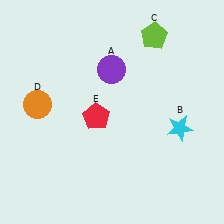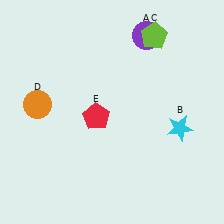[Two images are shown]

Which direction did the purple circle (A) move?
The purple circle (A) moved right.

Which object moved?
The purple circle (A) moved right.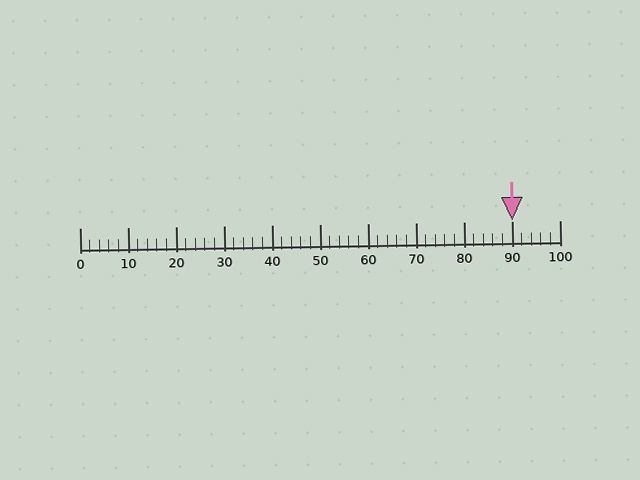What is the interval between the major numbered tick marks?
The major tick marks are spaced 10 units apart.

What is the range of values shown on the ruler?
The ruler shows values from 0 to 100.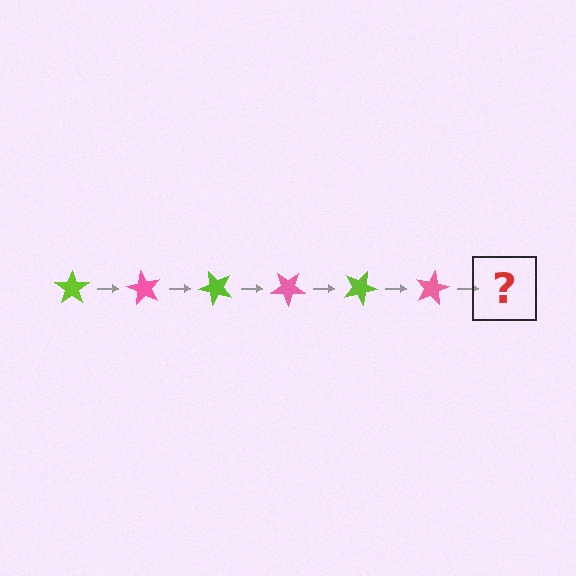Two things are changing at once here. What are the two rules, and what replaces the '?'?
The two rules are that it rotates 60 degrees each step and the color cycles through lime and pink. The '?' should be a lime star, rotated 360 degrees from the start.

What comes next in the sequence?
The next element should be a lime star, rotated 360 degrees from the start.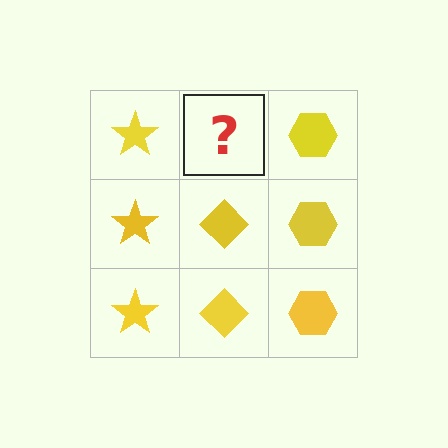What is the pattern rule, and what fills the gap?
The rule is that each column has a consistent shape. The gap should be filled with a yellow diamond.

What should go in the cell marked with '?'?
The missing cell should contain a yellow diamond.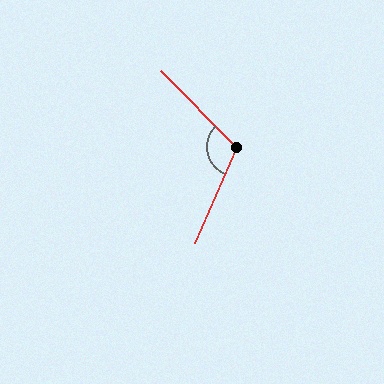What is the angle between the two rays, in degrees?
Approximately 112 degrees.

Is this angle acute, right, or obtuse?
It is obtuse.